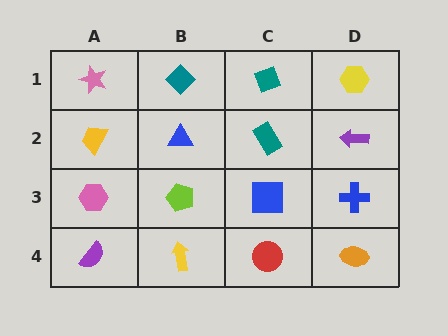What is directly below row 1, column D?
A purple arrow.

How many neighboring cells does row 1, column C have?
3.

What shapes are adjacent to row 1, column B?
A blue triangle (row 2, column B), a pink star (row 1, column A), a teal diamond (row 1, column C).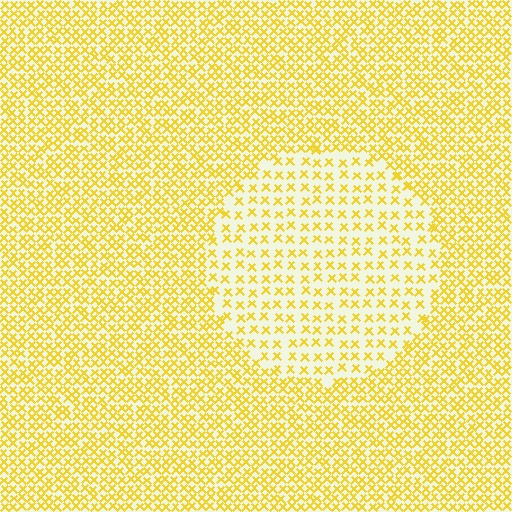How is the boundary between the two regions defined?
The boundary is defined by a change in element density (approximately 2.1x ratio). All elements are the same color, size, and shape.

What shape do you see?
I see a circle.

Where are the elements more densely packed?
The elements are more densely packed outside the circle boundary.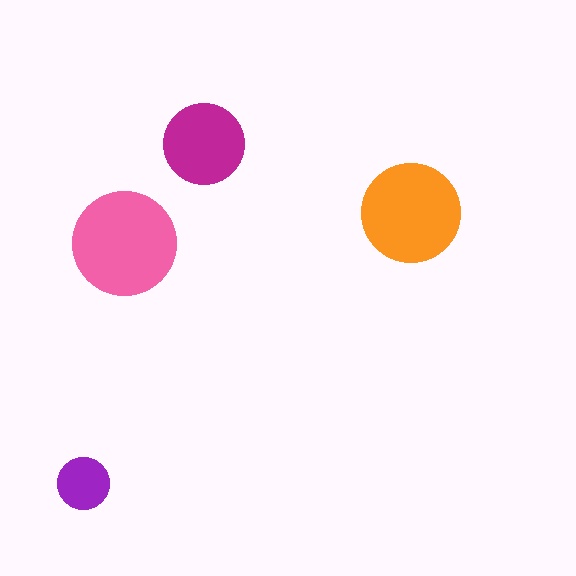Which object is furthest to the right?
The orange circle is rightmost.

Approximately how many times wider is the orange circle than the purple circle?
About 2 times wider.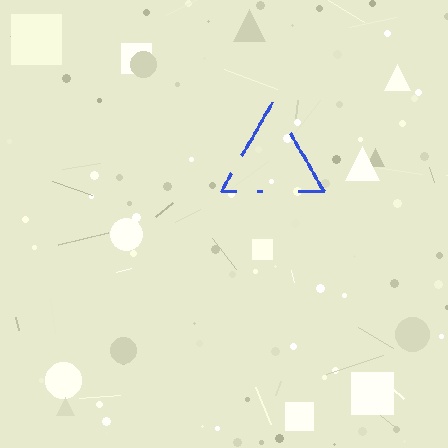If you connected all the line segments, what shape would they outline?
They would outline a triangle.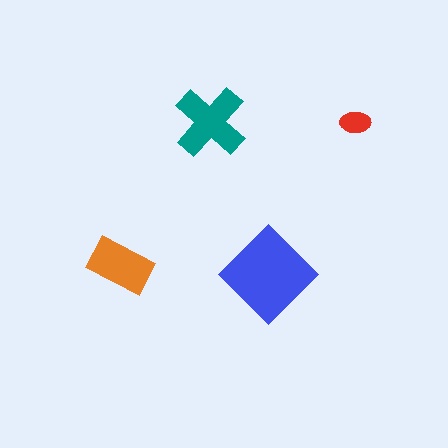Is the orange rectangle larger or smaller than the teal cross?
Smaller.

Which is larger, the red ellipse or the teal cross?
The teal cross.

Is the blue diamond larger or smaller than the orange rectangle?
Larger.